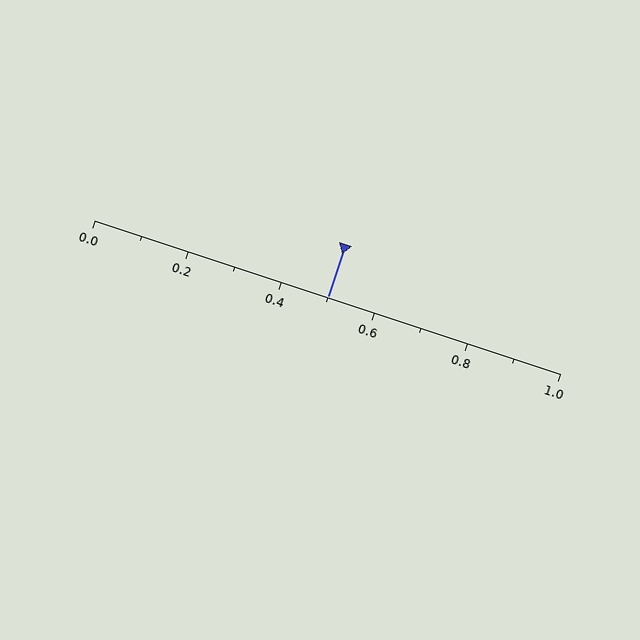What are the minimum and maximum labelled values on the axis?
The axis runs from 0.0 to 1.0.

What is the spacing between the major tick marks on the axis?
The major ticks are spaced 0.2 apart.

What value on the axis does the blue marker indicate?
The marker indicates approximately 0.5.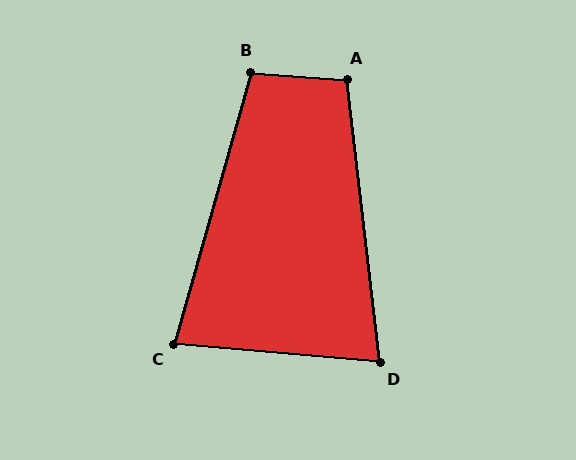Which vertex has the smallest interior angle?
D, at approximately 78 degrees.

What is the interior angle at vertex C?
Approximately 79 degrees (acute).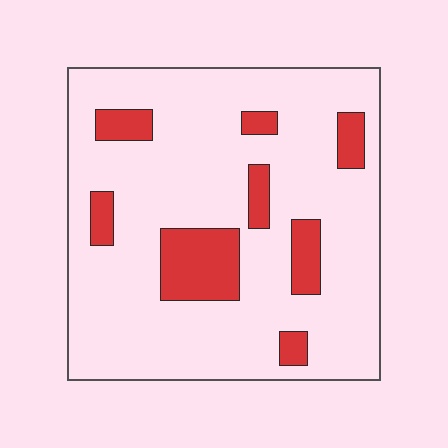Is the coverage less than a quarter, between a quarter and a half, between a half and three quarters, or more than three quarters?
Less than a quarter.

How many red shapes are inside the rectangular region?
8.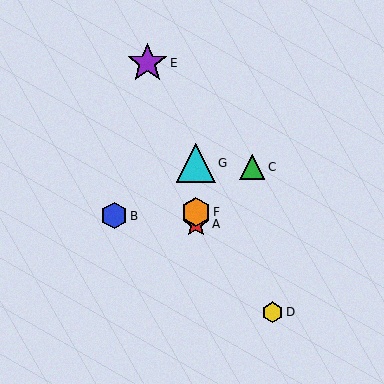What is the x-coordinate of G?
Object G is at x≈196.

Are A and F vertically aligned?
Yes, both are at x≈196.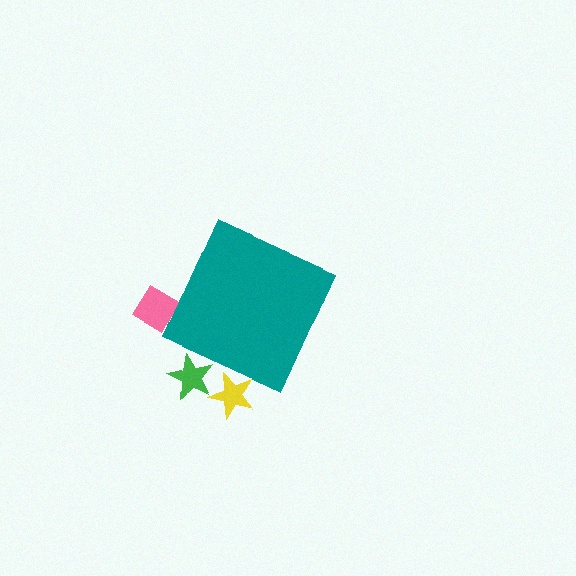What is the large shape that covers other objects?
A teal diamond.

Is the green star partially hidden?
Yes, the green star is partially hidden behind the teal diamond.